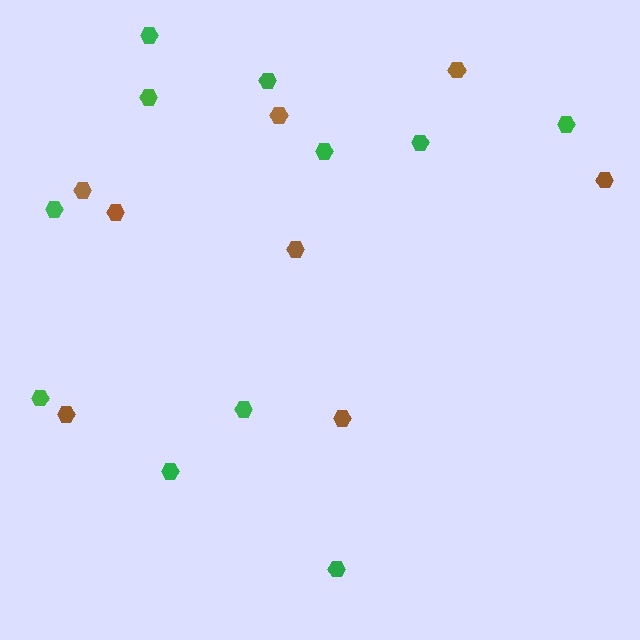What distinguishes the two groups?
There are 2 groups: one group of brown hexagons (8) and one group of green hexagons (11).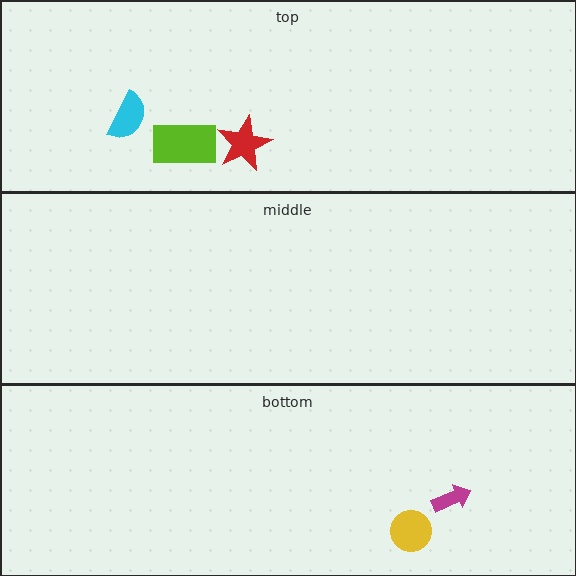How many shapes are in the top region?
3.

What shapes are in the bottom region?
The yellow circle, the magenta arrow.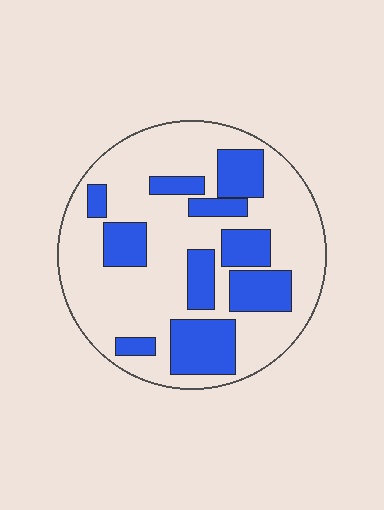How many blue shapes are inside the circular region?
10.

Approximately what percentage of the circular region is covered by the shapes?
Approximately 30%.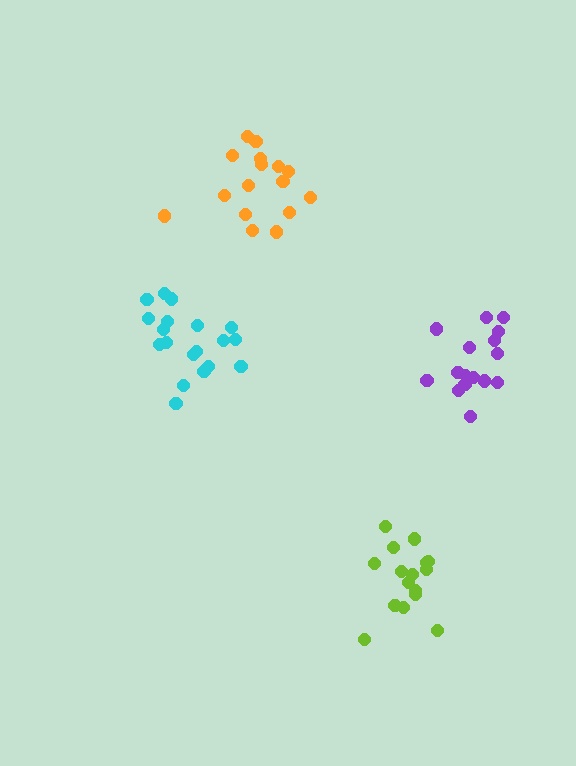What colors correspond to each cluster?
The clusters are colored: lime, purple, cyan, orange.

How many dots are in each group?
Group 1: 16 dots, Group 2: 17 dots, Group 3: 19 dots, Group 4: 16 dots (68 total).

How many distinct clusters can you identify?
There are 4 distinct clusters.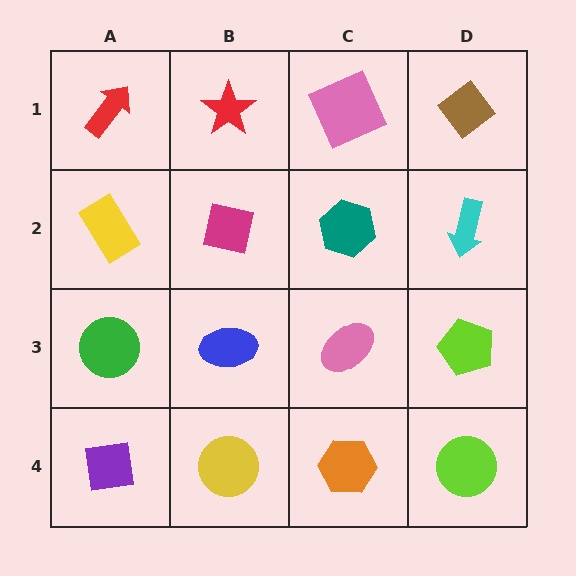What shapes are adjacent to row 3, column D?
A cyan arrow (row 2, column D), a lime circle (row 4, column D), a pink ellipse (row 3, column C).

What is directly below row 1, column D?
A cyan arrow.